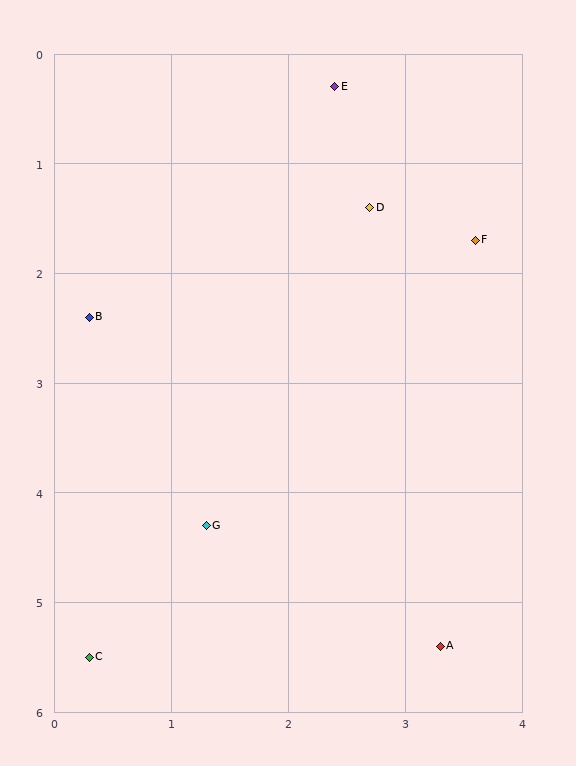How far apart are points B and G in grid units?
Points B and G are about 2.1 grid units apart.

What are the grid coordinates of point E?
Point E is at approximately (2.4, 0.3).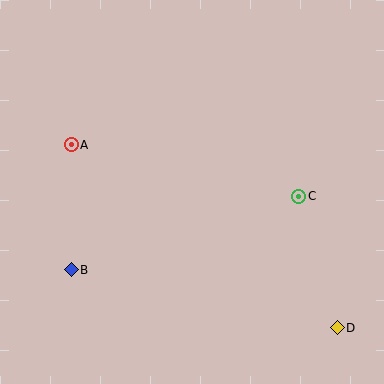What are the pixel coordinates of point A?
Point A is at (71, 145).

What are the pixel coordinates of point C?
Point C is at (299, 196).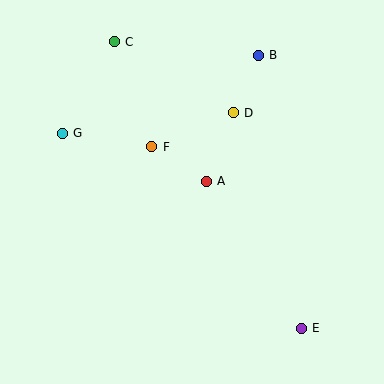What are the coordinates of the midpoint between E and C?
The midpoint between E and C is at (208, 185).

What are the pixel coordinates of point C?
Point C is at (114, 42).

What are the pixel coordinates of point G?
Point G is at (62, 133).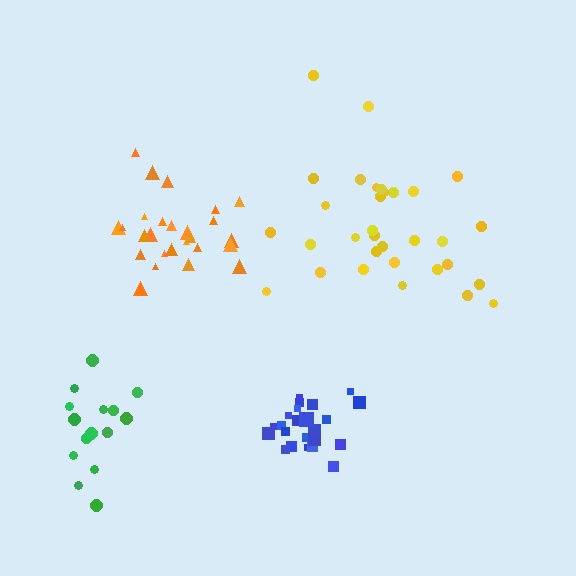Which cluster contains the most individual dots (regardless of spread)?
Yellow (32).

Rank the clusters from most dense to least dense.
blue, orange, green, yellow.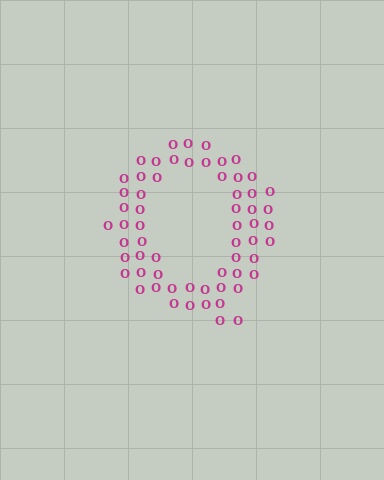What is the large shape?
The large shape is the letter Q.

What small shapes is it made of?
It is made of small letter O's.